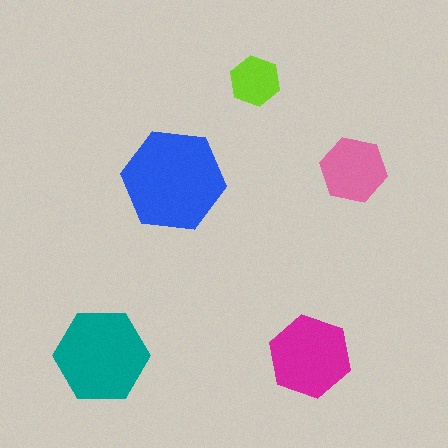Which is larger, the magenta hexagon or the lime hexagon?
The magenta one.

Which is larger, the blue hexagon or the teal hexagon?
The blue one.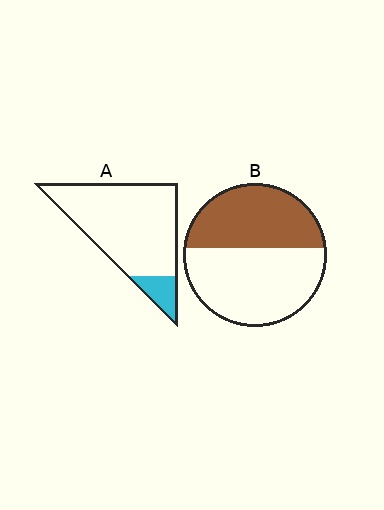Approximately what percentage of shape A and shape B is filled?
A is approximately 15% and B is approximately 45%.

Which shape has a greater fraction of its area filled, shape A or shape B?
Shape B.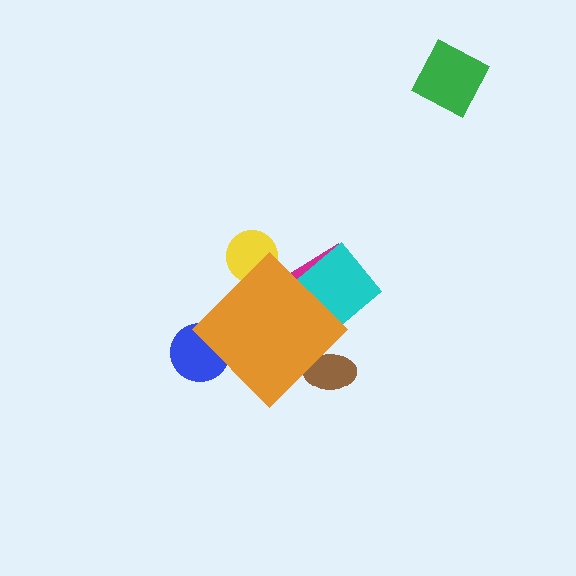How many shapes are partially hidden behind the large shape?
5 shapes are partially hidden.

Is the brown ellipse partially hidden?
Yes, the brown ellipse is partially hidden behind the orange diamond.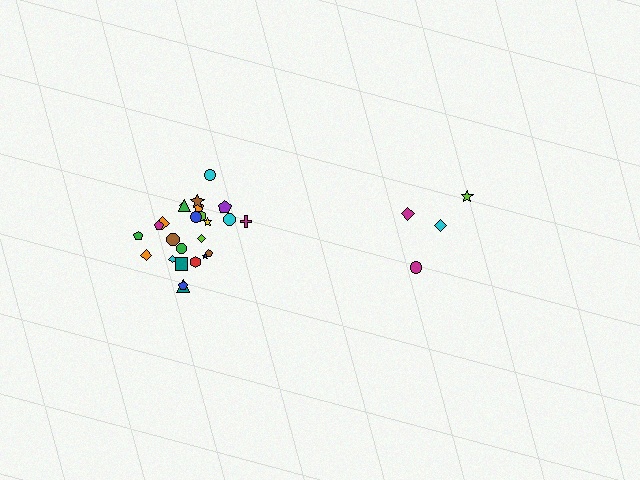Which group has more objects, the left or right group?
The left group.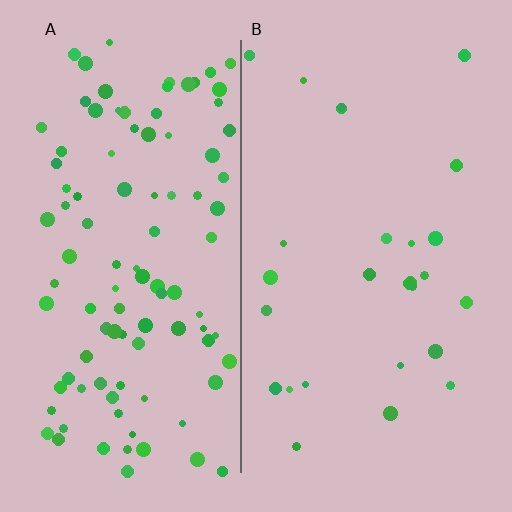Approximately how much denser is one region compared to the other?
Approximately 3.7× — region A over region B.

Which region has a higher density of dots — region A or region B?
A (the left).